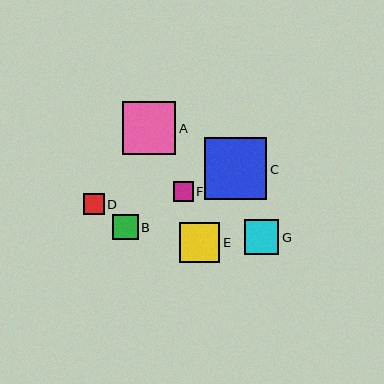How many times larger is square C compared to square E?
Square C is approximately 1.6 times the size of square E.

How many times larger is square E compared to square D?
Square E is approximately 2.0 times the size of square D.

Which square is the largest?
Square C is the largest with a size of approximately 62 pixels.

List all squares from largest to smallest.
From largest to smallest: C, A, E, G, B, D, F.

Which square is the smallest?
Square F is the smallest with a size of approximately 20 pixels.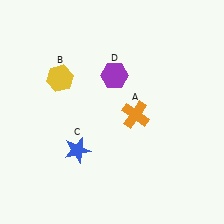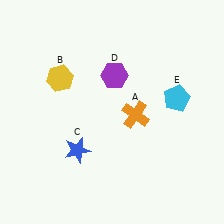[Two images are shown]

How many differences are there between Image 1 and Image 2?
There is 1 difference between the two images.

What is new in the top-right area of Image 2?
A cyan pentagon (E) was added in the top-right area of Image 2.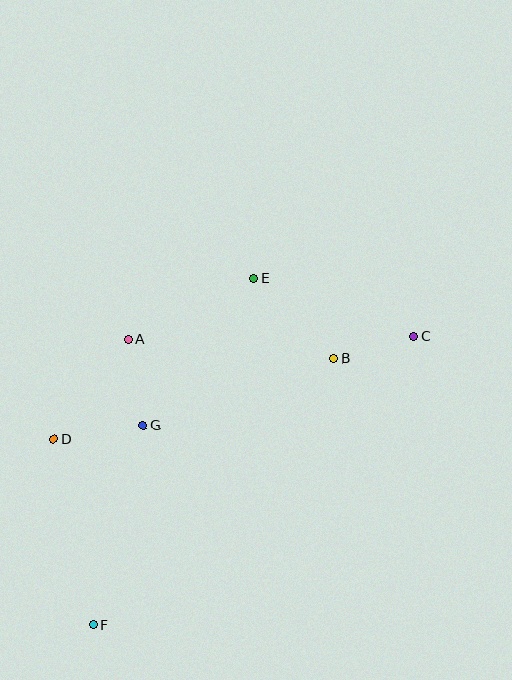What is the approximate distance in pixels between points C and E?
The distance between C and E is approximately 170 pixels.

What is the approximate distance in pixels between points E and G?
The distance between E and G is approximately 184 pixels.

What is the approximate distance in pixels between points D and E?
The distance between D and E is approximately 257 pixels.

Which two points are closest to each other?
Points B and C are closest to each other.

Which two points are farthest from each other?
Points C and F are farthest from each other.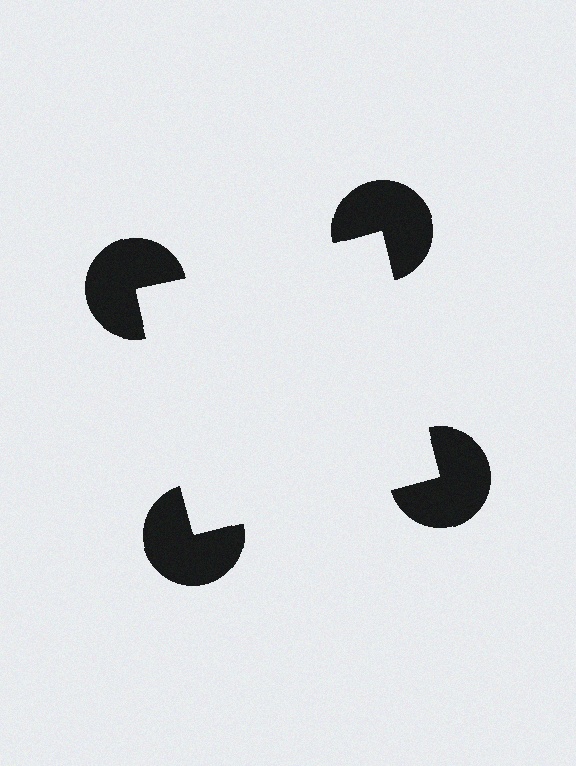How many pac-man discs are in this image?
There are 4 — one at each vertex of the illusory square.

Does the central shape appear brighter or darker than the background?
It typically appears slightly brighter than the background, even though no actual brightness change is drawn.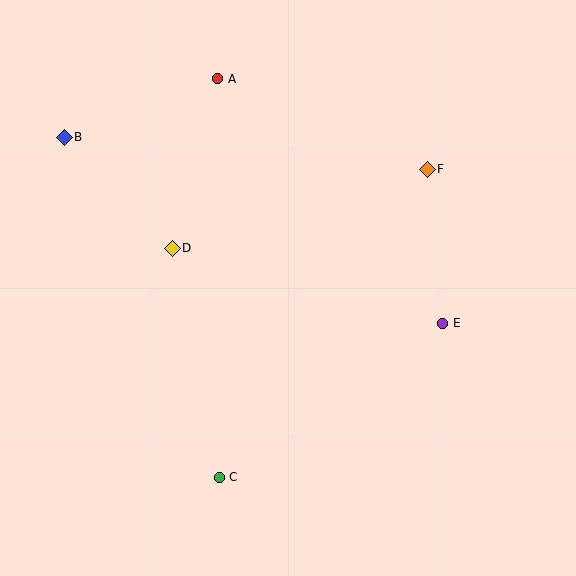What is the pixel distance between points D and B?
The distance between D and B is 155 pixels.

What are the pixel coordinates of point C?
Point C is at (219, 477).